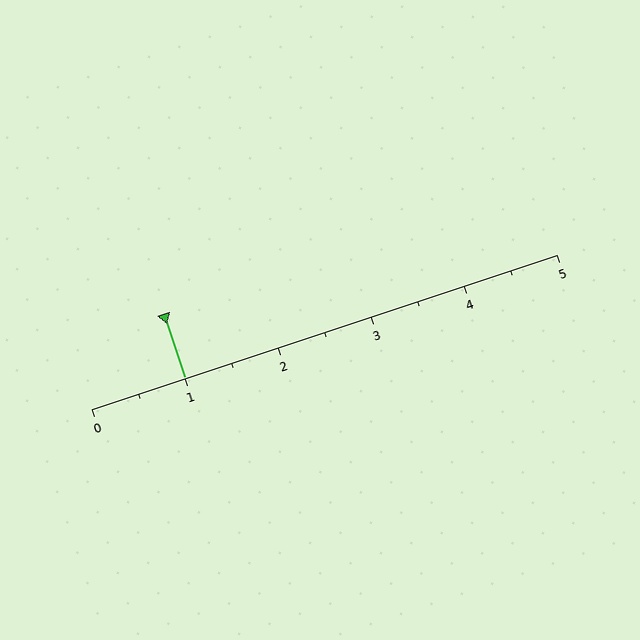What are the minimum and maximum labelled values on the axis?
The axis runs from 0 to 5.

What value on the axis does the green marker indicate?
The marker indicates approximately 1.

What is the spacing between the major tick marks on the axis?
The major ticks are spaced 1 apart.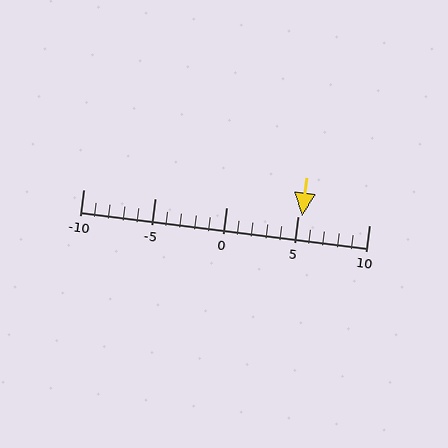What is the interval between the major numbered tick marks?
The major tick marks are spaced 5 units apart.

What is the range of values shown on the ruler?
The ruler shows values from -10 to 10.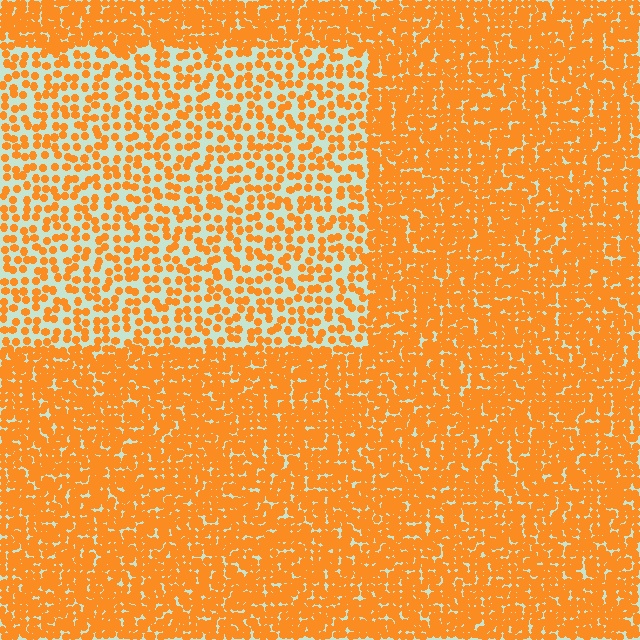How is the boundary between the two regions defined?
The boundary is defined by a change in element density (approximately 2.2x ratio). All elements are the same color, size, and shape.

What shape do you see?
I see a rectangle.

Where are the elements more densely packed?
The elements are more densely packed outside the rectangle boundary.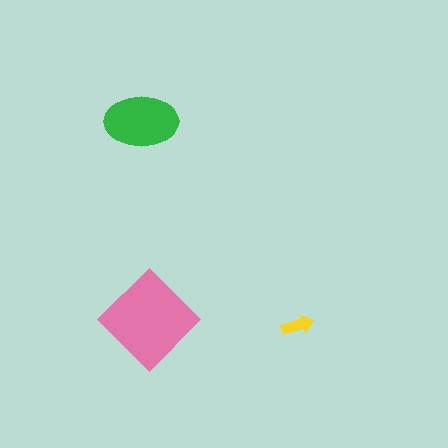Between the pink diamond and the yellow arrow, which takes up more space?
The pink diamond.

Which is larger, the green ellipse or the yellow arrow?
The green ellipse.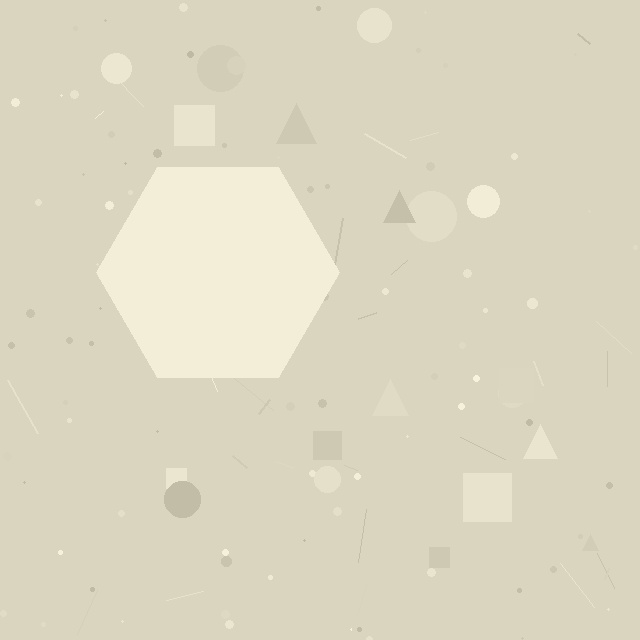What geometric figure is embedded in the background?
A hexagon is embedded in the background.